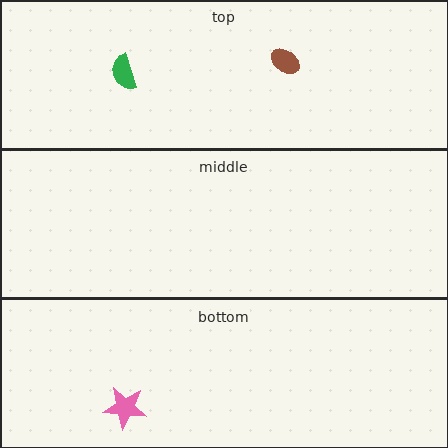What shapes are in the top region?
The brown ellipse, the green semicircle.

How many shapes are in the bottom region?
1.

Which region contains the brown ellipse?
The top region.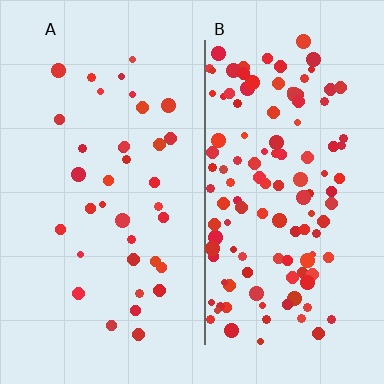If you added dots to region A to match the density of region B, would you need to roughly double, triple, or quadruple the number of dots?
Approximately triple.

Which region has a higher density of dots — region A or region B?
B (the right).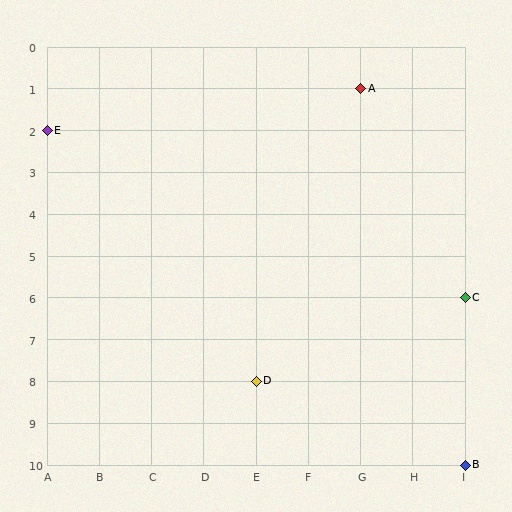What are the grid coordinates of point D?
Point D is at grid coordinates (E, 8).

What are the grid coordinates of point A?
Point A is at grid coordinates (G, 1).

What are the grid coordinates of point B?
Point B is at grid coordinates (I, 10).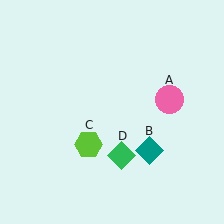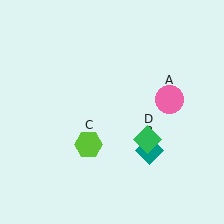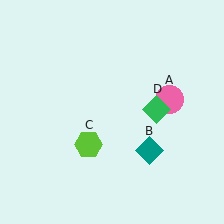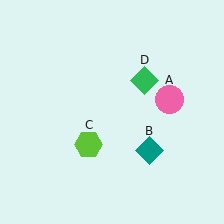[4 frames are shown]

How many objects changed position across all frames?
1 object changed position: green diamond (object D).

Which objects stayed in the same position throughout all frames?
Pink circle (object A) and teal diamond (object B) and lime hexagon (object C) remained stationary.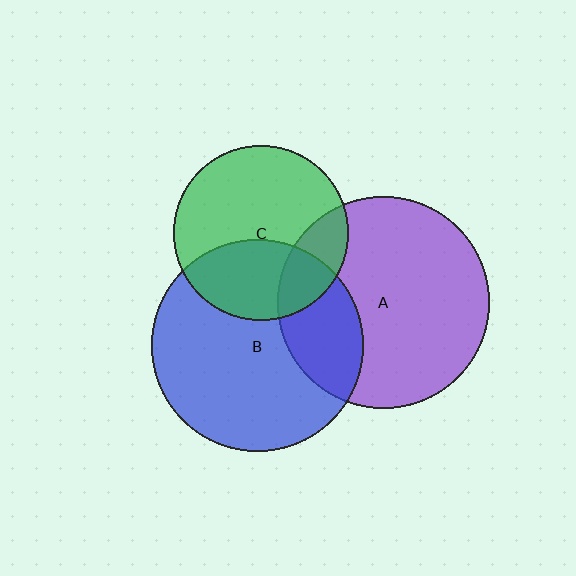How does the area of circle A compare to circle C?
Approximately 1.5 times.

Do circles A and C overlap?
Yes.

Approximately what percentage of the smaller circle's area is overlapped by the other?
Approximately 20%.